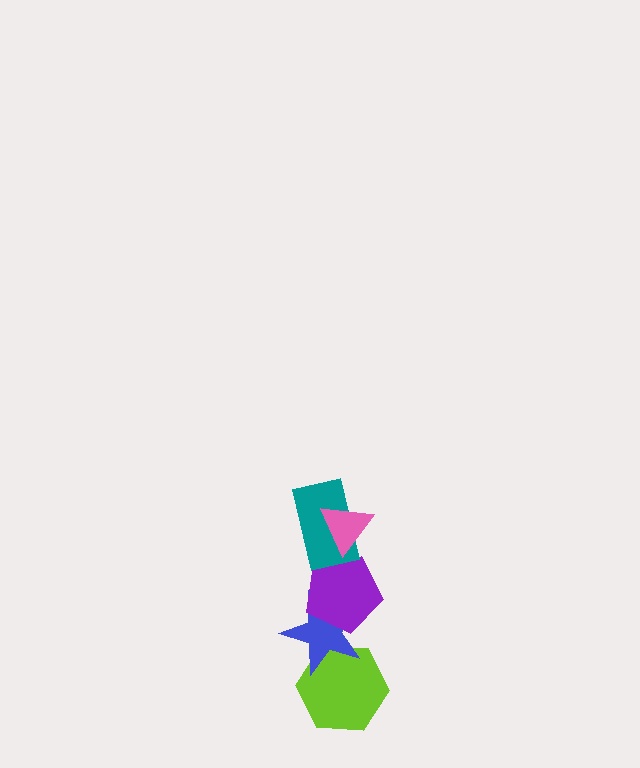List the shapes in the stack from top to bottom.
From top to bottom: the pink triangle, the teal rectangle, the purple pentagon, the blue star, the lime hexagon.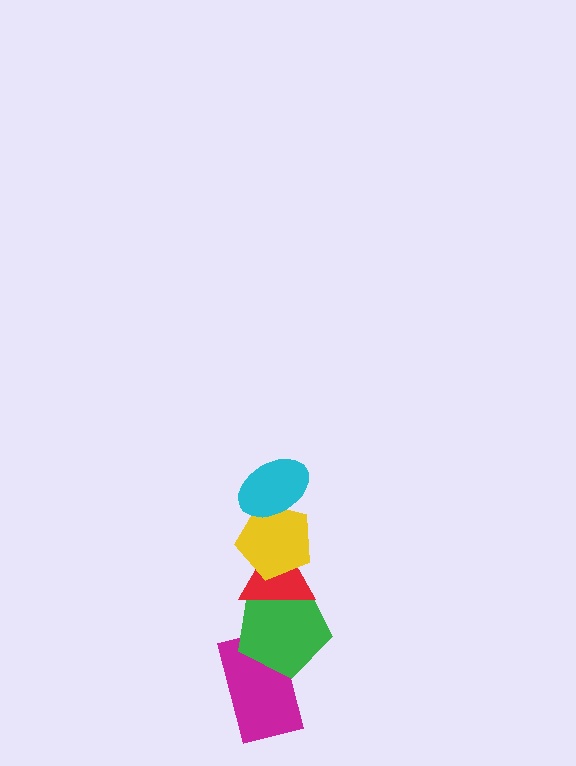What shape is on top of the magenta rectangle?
The green pentagon is on top of the magenta rectangle.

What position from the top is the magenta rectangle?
The magenta rectangle is 5th from the top.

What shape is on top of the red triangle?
The yellow pentagon is on top of the red triangle.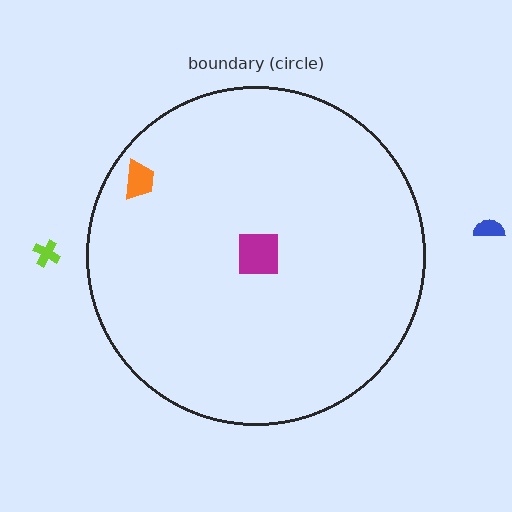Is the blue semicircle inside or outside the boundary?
Outside.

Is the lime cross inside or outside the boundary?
Outside.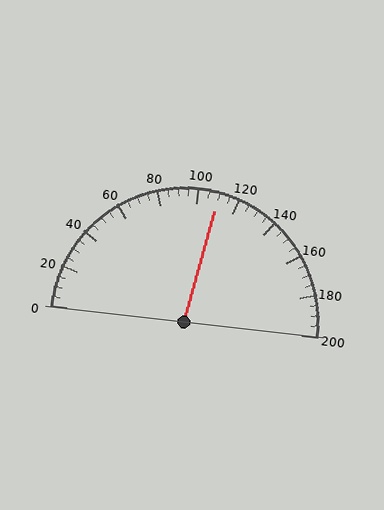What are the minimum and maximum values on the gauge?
The gauge ranges from 0 to 200.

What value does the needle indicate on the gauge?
The needle indicates approximately 110.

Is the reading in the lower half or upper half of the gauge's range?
The reading is in the upper half of the range (0 to 200).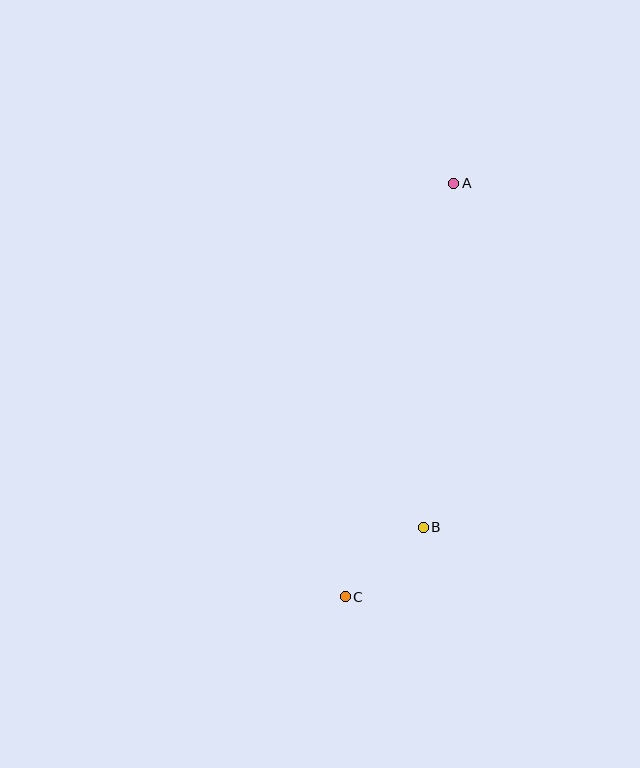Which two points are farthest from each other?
Points A and C are farthest from each other.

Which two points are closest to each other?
Points B and C are closest to each other.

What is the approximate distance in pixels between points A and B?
The distance between A and B is approximately 345 pixels.